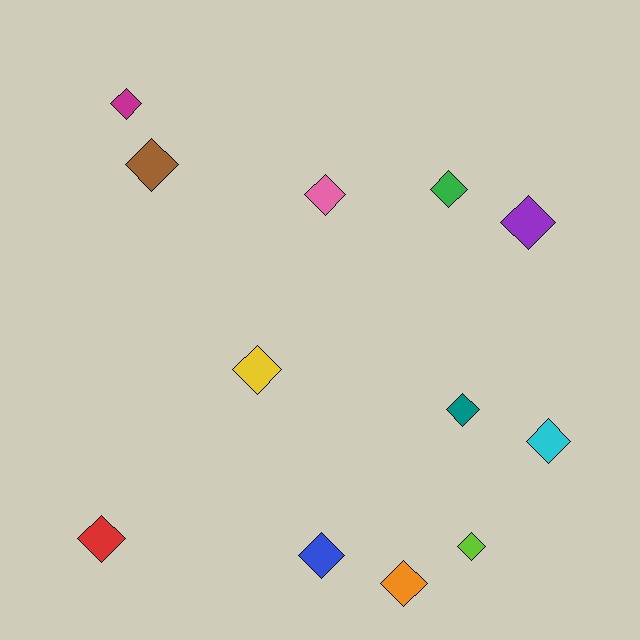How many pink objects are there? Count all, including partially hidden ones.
There is 1 pink object.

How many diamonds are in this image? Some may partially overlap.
There are 12 diamonds.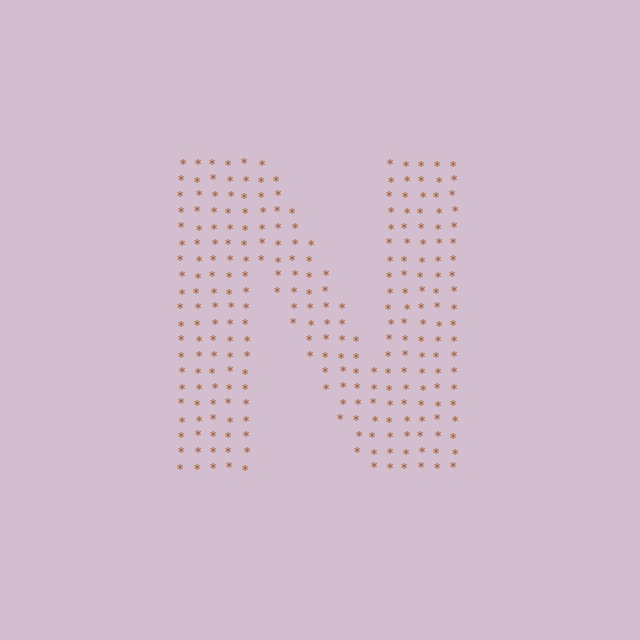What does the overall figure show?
The overall figure shows the letter N.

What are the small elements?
The small elements are asterisks.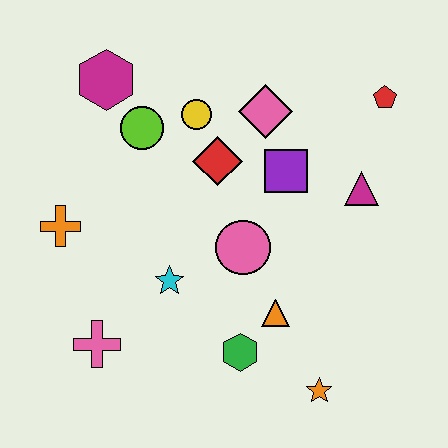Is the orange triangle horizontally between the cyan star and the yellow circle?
No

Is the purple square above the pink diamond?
No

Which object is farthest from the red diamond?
The orange star is farthest from the red diamond.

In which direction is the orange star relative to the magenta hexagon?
The orange star is below the magenta hexagon.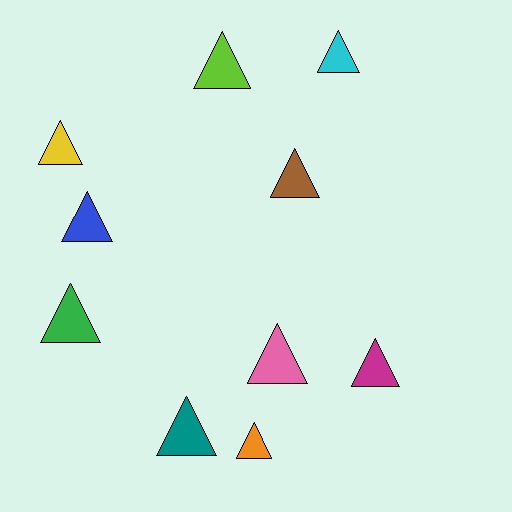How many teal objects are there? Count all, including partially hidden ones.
There is 1 teal object.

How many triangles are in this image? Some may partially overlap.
There are 10 triangles.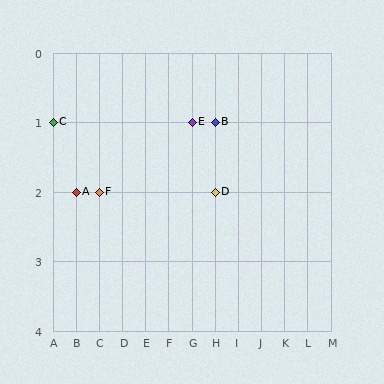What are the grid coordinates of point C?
Point C is at grid coordinates (A, 1).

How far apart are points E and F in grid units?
Points E and F are 4 columns and 1 row apart (about 4.1 grid units diagonally).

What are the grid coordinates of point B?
Point B is at grid coordinates (H, 1).